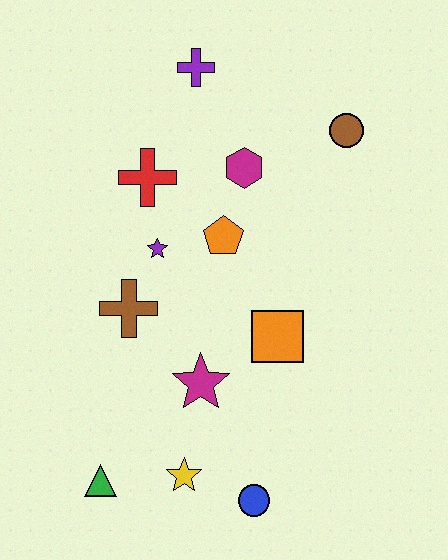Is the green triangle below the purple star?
Yes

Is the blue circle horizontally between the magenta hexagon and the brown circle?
Yes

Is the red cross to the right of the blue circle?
No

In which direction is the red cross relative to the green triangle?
The red cross is above the green triangle.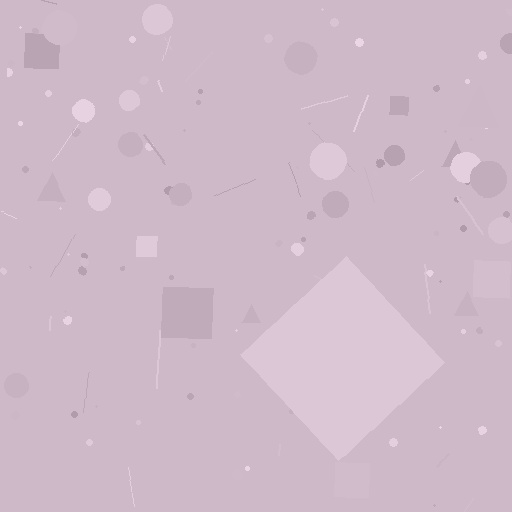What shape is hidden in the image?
A diamond is hidden in the image.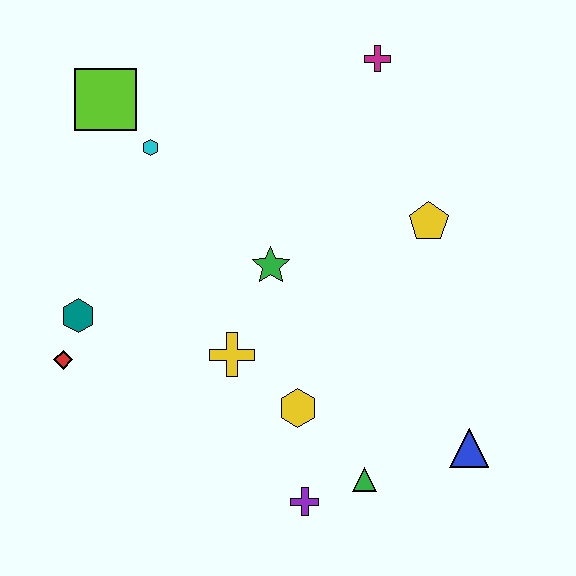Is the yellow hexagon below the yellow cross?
Yes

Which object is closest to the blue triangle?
The green triangle is closest to the blue triangle.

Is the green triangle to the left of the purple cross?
No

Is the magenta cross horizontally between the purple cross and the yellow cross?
No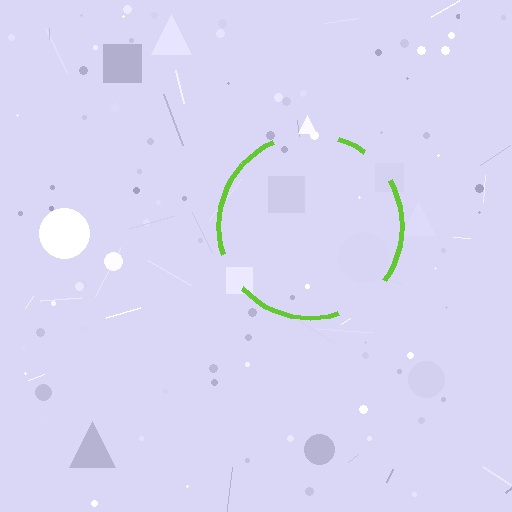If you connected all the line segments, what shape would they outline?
They would outline a circle.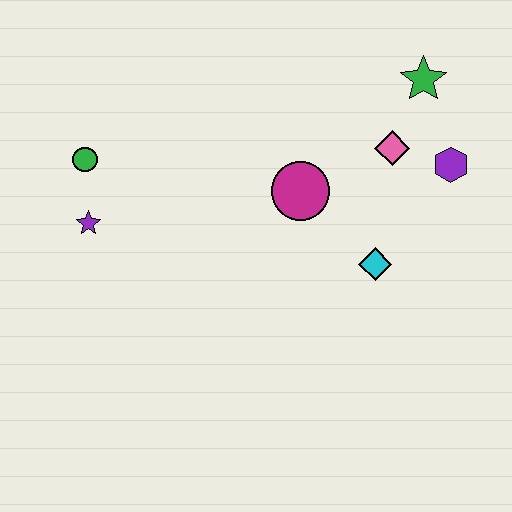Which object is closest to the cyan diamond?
The magenta circle is closest to the cyan diamond.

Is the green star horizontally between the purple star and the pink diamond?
No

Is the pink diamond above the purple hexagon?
Yes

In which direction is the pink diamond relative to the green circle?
The pink diamond is to the right of the green circle.